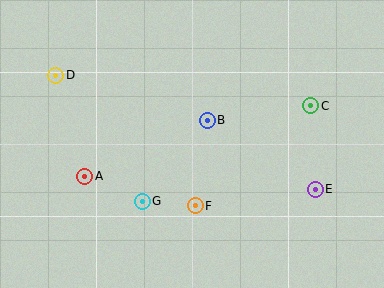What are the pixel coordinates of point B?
Point B is at (207, 120).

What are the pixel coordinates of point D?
Point D is at (56, 75).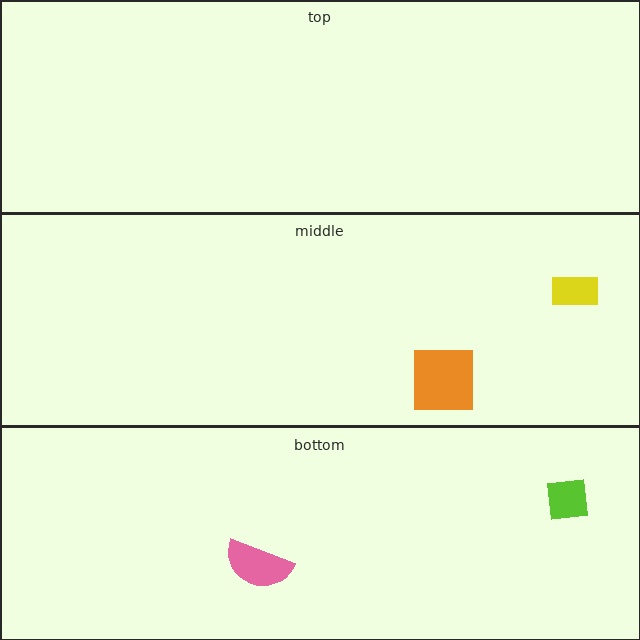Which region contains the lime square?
The bottom region.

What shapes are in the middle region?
The yellow rectangle, the orange square.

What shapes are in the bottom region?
The pink semicircle, the lime square.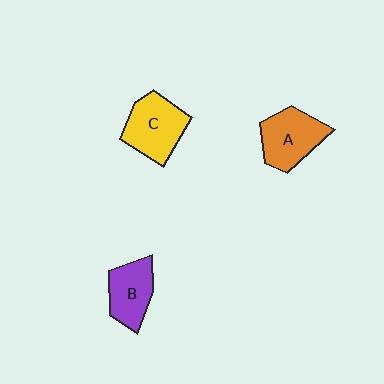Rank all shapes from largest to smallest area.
From largest to smallest: C (yellow), A (orange), B (purple).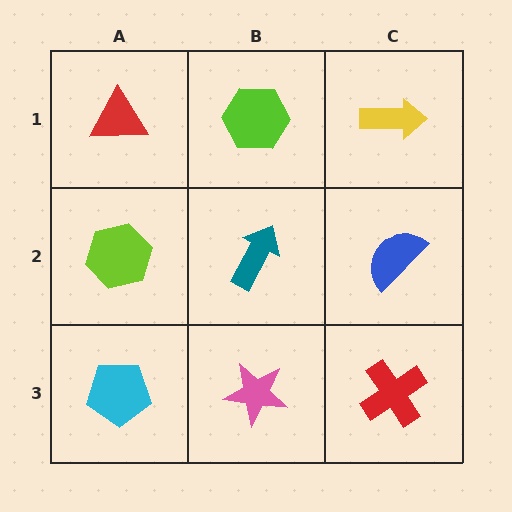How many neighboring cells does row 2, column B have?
4.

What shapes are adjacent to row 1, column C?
A blue semicircle (row 2, column C), a lime hexagon (row 1, column B).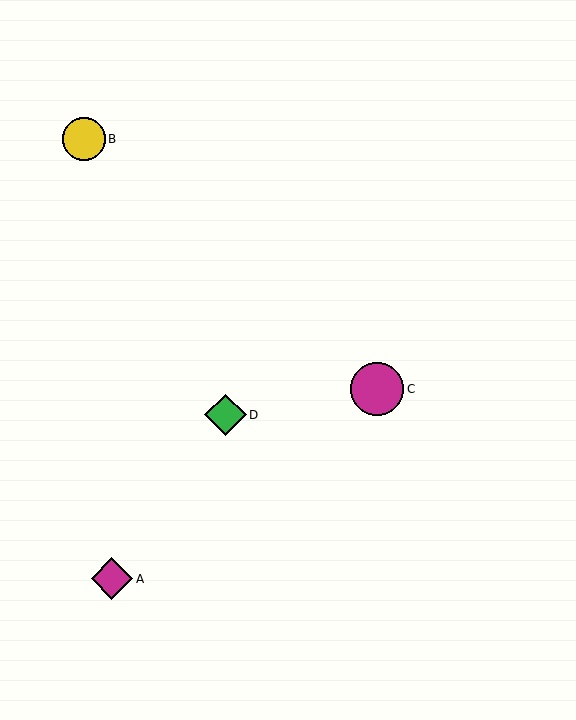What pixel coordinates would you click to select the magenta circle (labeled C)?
Click at (377, 389) to select the magenta circle C.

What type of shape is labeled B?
Shape B is a yellow circle.